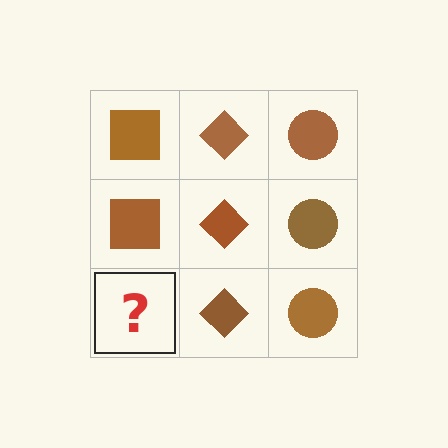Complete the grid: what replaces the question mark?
The question mark should be replaced with a brown square.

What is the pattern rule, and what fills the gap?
The rule is that each column has a consistent shape. The gap should be filled with a brown square.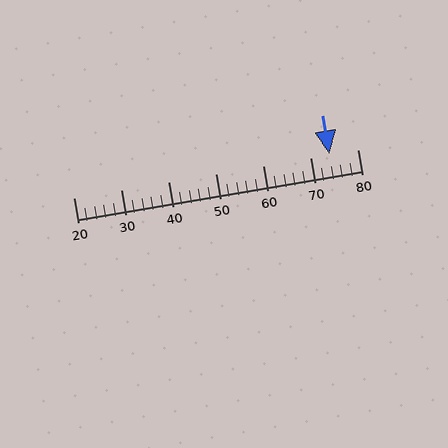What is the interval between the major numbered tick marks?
The major tick marks are spaced 10 units apart.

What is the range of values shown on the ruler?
The ruler shows values from 20 to 80.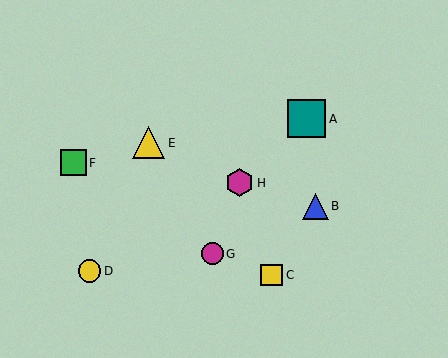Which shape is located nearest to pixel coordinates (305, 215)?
The blue triangle (labeled B) at (315, 206) is nearest to that location.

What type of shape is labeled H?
Shape H is a magenta hexagon.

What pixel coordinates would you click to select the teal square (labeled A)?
Click at (307, 119) to select the teal square A.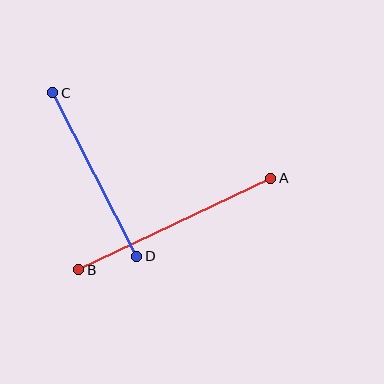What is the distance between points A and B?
The distance is approximately 213 pixels.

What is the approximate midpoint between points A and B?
The midpoint is at approximately (175, 224) pixels.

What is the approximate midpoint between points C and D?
The midpoint is at approximately (95, 175) pixels.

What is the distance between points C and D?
The distance is approximately 184 pixels.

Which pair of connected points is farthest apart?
Points A and B are farthest apart.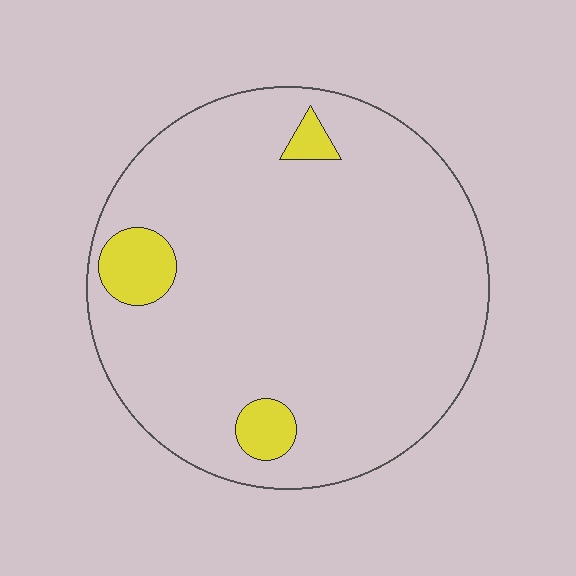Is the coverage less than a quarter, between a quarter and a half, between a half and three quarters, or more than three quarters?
Less than a quarter.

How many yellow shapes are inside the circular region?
3.